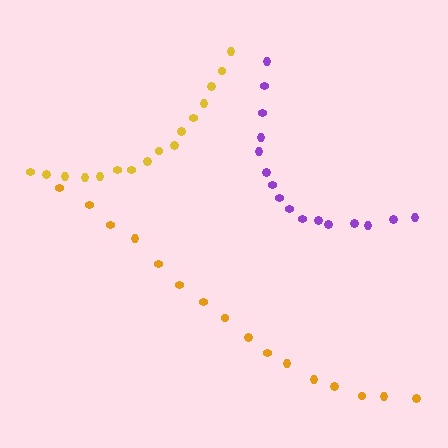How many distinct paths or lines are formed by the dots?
There are 3 distinct paths.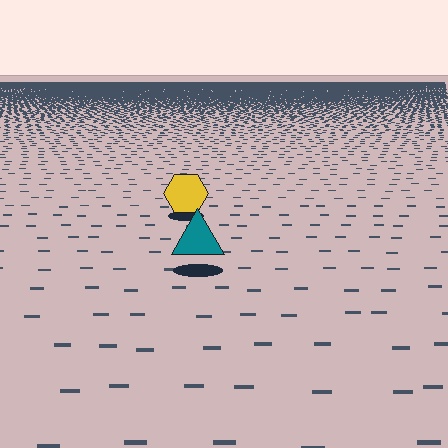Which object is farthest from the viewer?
The yellow hexagon is farthest from the viewer. It appears smaller and the ground texture around it is denser.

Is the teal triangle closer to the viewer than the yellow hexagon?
Yes. The teal triangle is closer — you can tell from the texture gradient: the ground texture is coarser near it.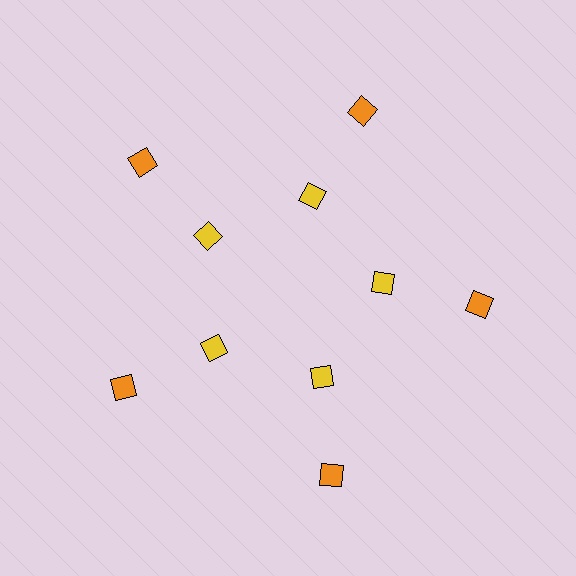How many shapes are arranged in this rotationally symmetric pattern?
There are 10 shapes, arranged in 5 groups of 2.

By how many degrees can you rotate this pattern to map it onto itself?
The pattern maps onto itself every 72 degrees of rotation.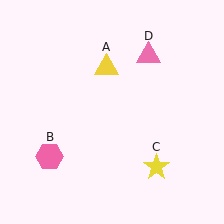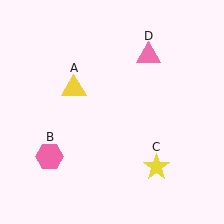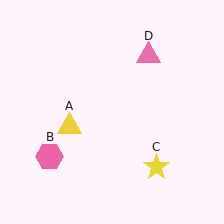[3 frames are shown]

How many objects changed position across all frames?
1 object changed position: yellow triangle (object A).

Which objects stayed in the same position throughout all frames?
Pink hexagon (object B) and yellow star (object C) and pink triangle (object D) remained stationary.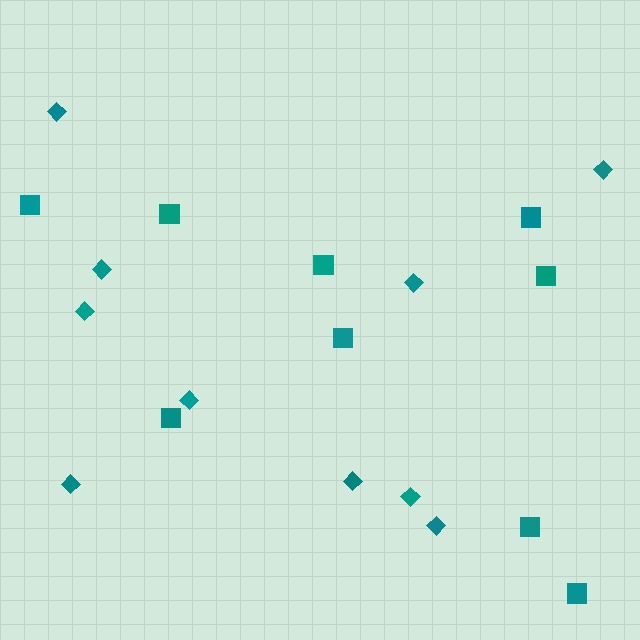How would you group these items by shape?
There are 2 groups: one group of squares (9) and one group of diamonds (10).